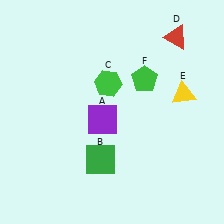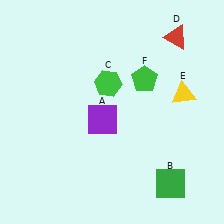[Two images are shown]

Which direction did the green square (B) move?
The green square (B) moved right.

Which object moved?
The green square (B) moved right.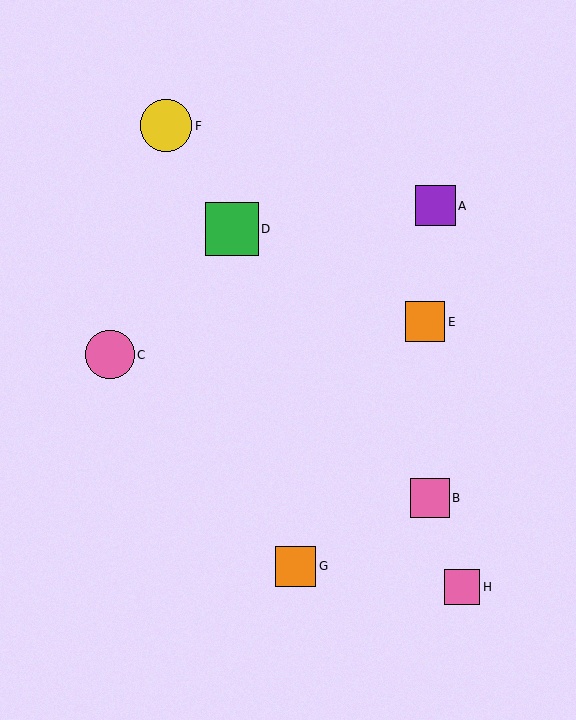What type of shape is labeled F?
Shape F is a yellow circle.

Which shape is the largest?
The green square (labeled D) is the largest.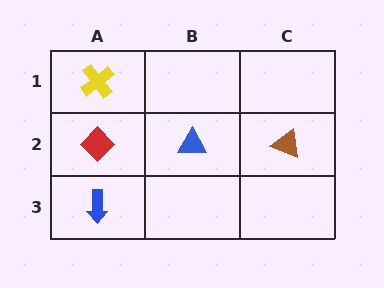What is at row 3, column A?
A blue arrow.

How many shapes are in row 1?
1 shape.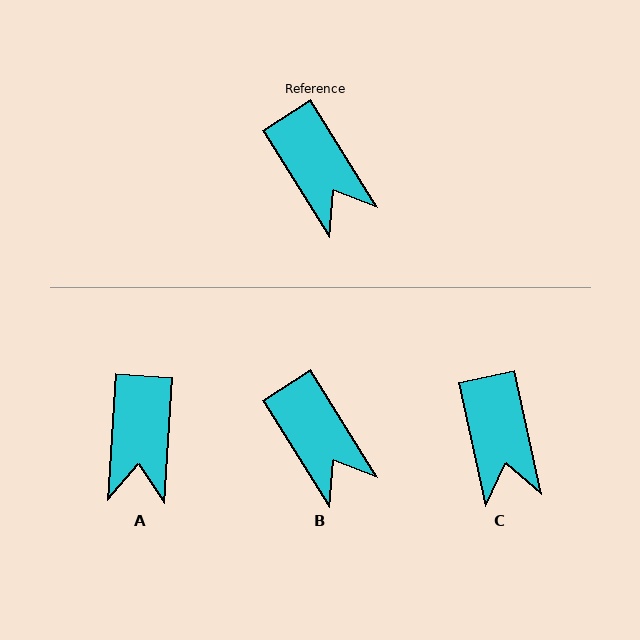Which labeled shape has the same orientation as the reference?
B.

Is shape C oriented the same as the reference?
No, it is off by about 20 degrees.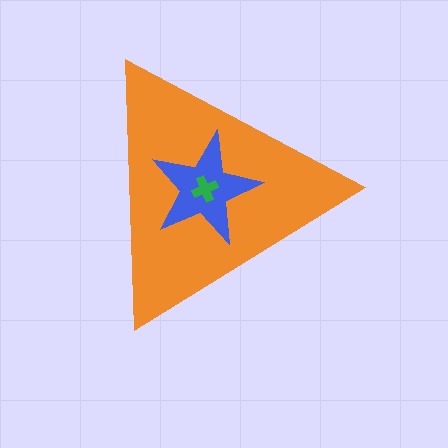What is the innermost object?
The green cross.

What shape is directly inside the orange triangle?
The blue star.